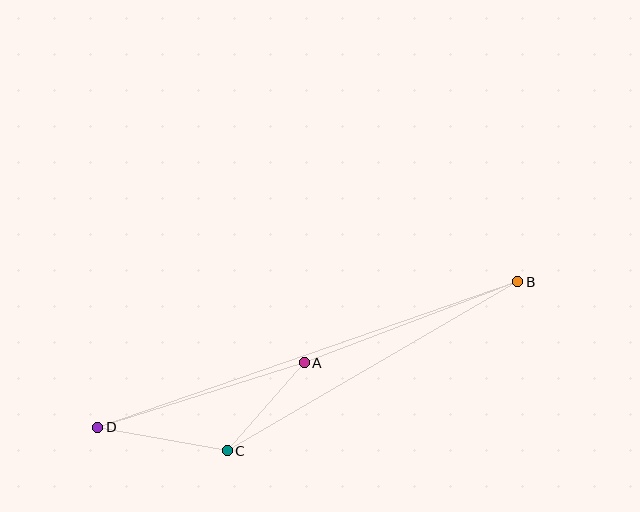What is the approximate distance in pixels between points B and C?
The distance between B and C is approximately 336 pixels.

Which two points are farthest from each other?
Points B and D are farthest from each other.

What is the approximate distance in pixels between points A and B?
The distance between A and B is approximately 229 pixels.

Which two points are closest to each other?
Points A and C are closest to each other.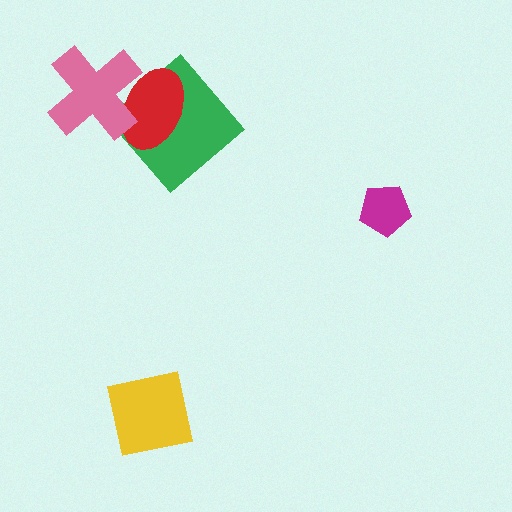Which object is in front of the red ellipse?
The pink cross is in front of the red ellipse.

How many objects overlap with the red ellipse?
2 objects overlap with the red ellipse.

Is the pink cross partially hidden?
No, no other shape covers it.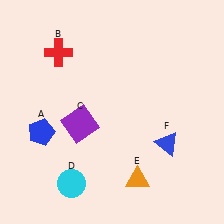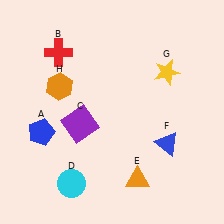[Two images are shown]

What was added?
A yellow star (G), an orange hexagon (H) were added in Image 2.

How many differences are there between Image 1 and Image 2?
There are 2 differences between the two images.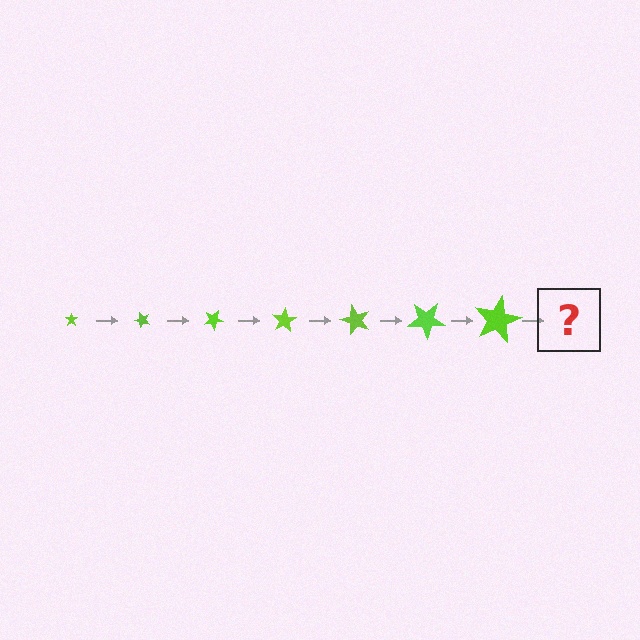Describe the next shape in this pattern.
It should be a star, larger than the previous one and rotated 350 degrees from the start.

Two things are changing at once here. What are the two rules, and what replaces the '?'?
The two rules are that the star grows larger each step and it rotates 50 degrees each step. The '?' should be a star, larger than the previous one and rotated 350 degrees from the start.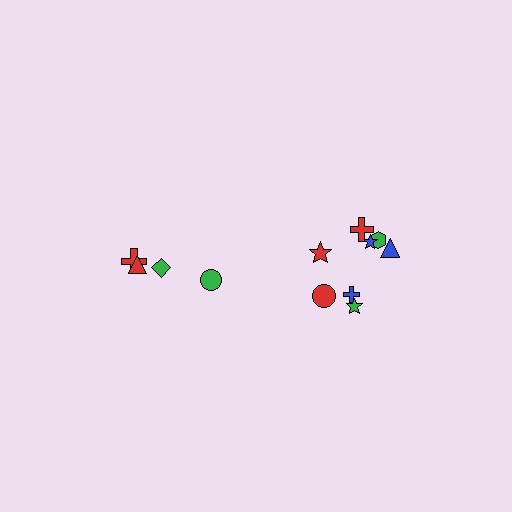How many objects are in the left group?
There are 4 objects.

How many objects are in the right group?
There are 8 objects.